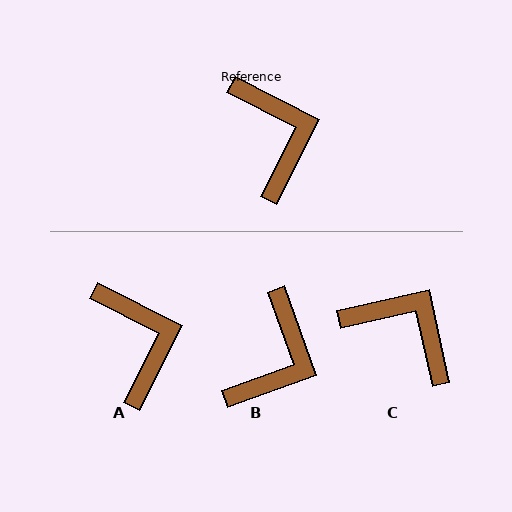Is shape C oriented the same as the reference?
No, it is off by about 39 degrees.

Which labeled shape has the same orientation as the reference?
A.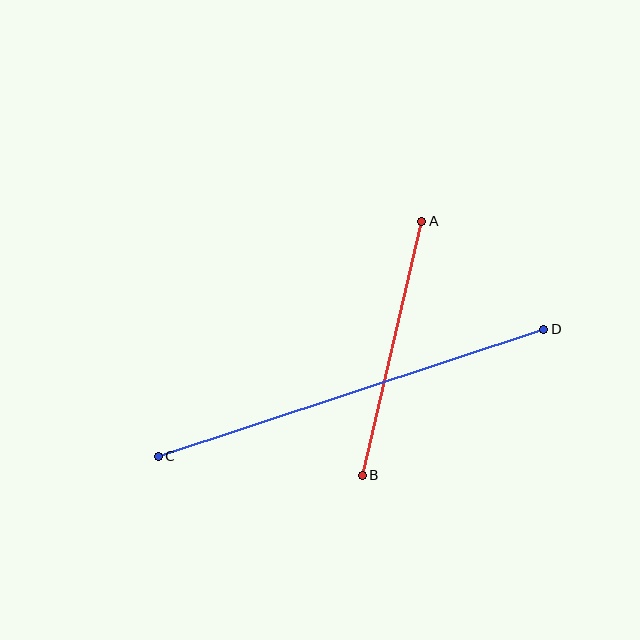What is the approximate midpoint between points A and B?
The midpoint is at approximately (392, 348) pixels.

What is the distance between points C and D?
The distance is approximately 406 pixels.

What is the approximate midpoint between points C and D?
The midpoint is at approximately (351, 393) pixels.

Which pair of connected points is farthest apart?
Points C and D are farthest apart.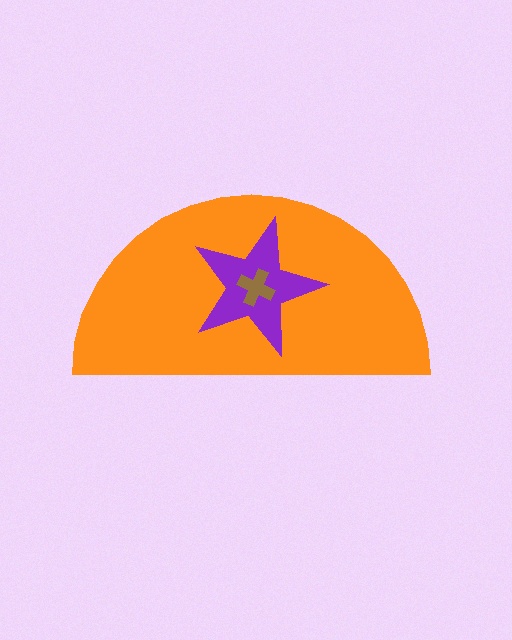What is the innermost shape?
The brown cross.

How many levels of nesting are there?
3.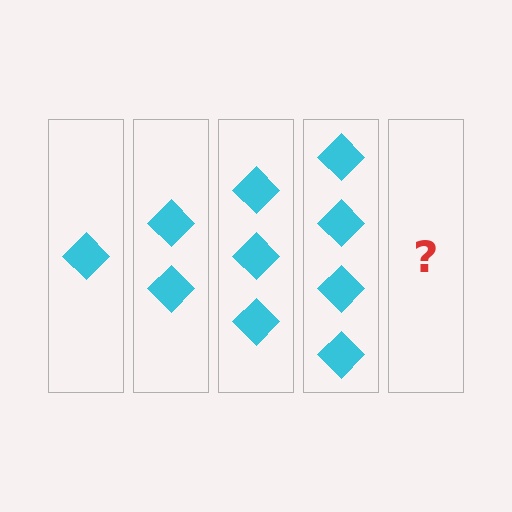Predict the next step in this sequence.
The next step is 5 diamonds.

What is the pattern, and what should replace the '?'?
The pattern is that each step adds one more diamond. The '?' should be 5 diamonds.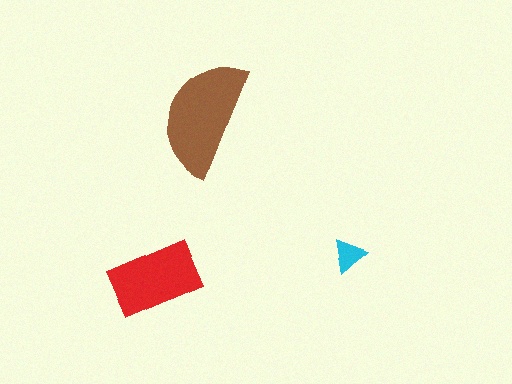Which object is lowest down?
The red rectangle is bottommost.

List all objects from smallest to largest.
The cyan triangle, the red rectangle, the brown semicircle.